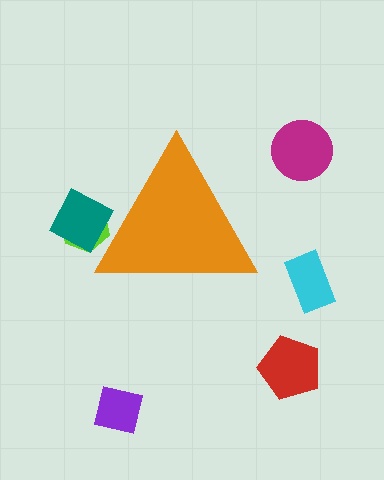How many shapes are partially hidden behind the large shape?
2 shapes are partially hidden.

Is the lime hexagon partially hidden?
Yes, the lime hexagon is partially hidden behind the orange triangle.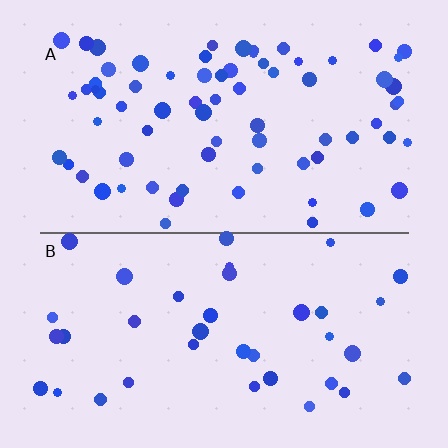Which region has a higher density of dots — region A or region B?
A (the top).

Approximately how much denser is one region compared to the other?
Approximately 1.9× — region A over region B.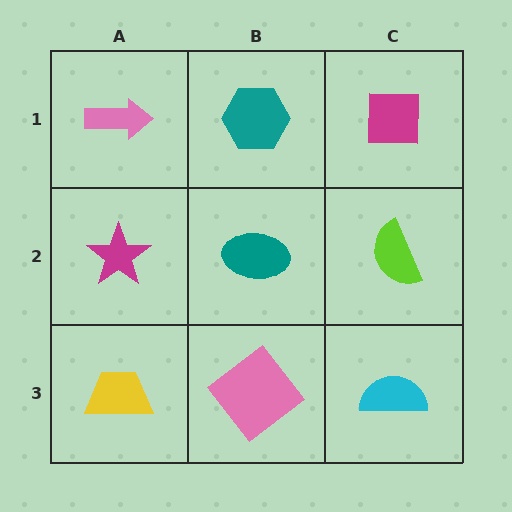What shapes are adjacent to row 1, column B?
A teal ellipse (row 2, column B), a pink arrow (row 1, column A), a magenta square (row 1, column C).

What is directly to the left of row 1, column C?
A teal hexagon.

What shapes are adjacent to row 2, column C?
A magenta square (row 1, column C), a cyan semicircle (row 3, column C), a teal ellipse (row 2, column B).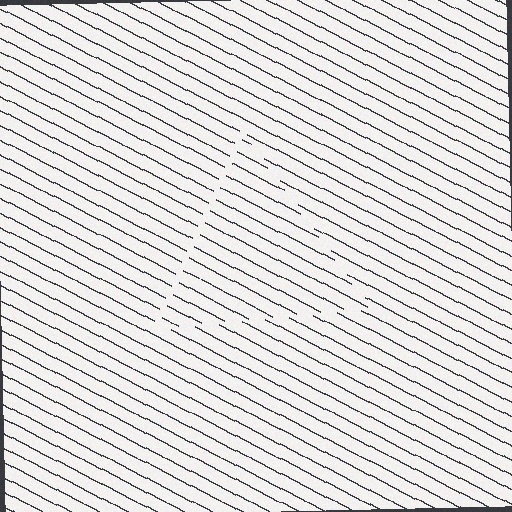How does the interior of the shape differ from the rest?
The interior of the shape contains the same grating, shifted by half a period — the contour is defined by the phase discontinuity where line-ends from the inner and outer gratings abut.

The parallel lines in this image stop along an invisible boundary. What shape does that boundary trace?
An illusory triangle. The interior of the shape contains the same grating, shifted by half a period — the contour is defined by the phase discontinuity where line-ends from the inner and outer gratings abut.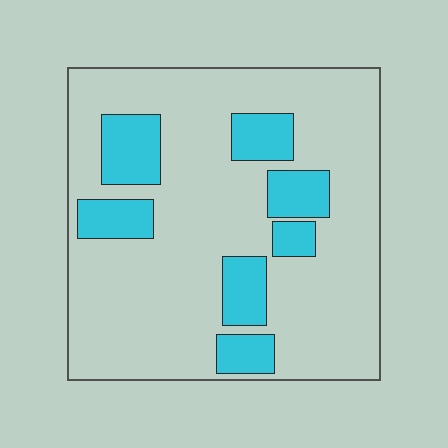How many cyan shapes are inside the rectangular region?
7.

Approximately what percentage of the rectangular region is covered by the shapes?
Approximately 20%.